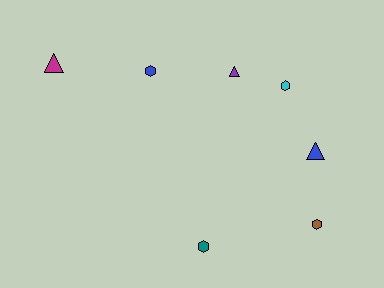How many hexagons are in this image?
There are 4 hexagons.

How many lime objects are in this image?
There are no lime objects.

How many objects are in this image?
There are 7 objects.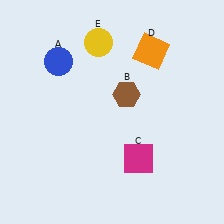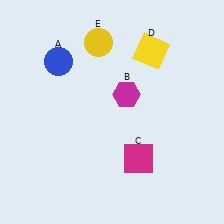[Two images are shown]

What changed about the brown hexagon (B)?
In Image 1, B is brown. In Image 2, it changed to magenta.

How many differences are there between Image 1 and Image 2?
There are 2 differences between the two images.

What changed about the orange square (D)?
In Image 1, D is orange. In Image 2, it changed to yellow.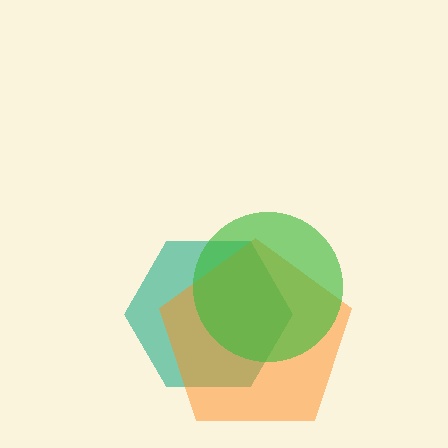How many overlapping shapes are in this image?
There are 3 overlapping shapes in the image.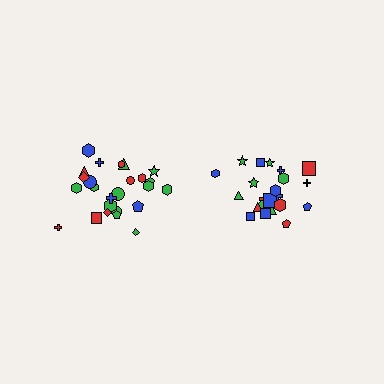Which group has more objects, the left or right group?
The left group.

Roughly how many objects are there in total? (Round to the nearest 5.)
Roughly 45 objects in total.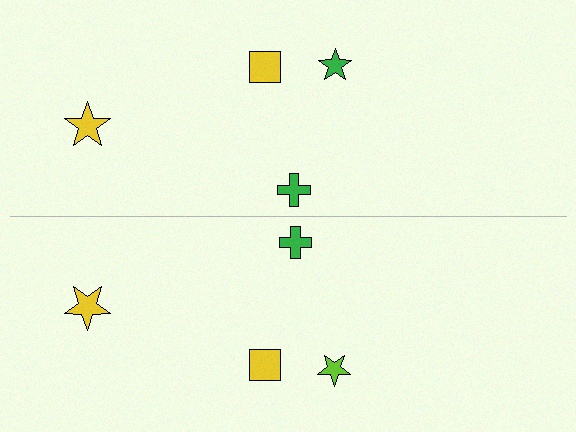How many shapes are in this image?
There are 8 shapes in this image.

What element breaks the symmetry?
The lime star on the bottom side breaks the symmetry — its mirror counterpart is green.